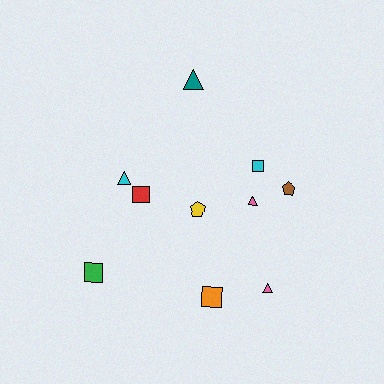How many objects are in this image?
There are 10 objects.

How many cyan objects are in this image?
There are 2 cyan objects.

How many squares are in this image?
There are 4 squares.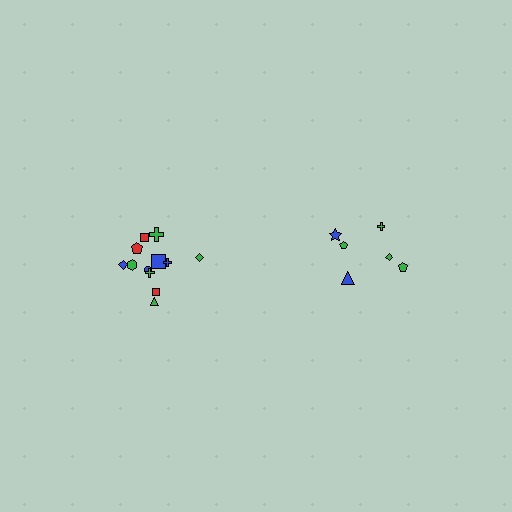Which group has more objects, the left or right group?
The left group.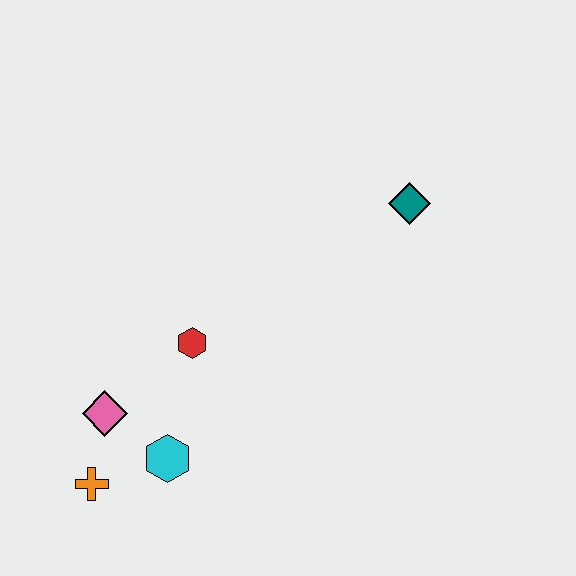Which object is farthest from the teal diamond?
The orange cross is farthest from the teal diamond.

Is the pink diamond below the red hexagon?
Yes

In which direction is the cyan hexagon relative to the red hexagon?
The cyan hexagon is below the red hexagon.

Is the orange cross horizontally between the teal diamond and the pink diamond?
No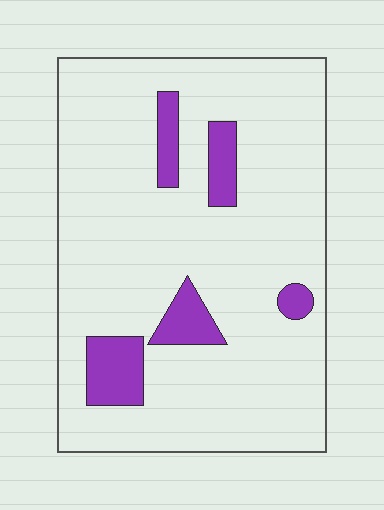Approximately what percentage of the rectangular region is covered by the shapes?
Approximately 10%.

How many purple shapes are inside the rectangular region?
5.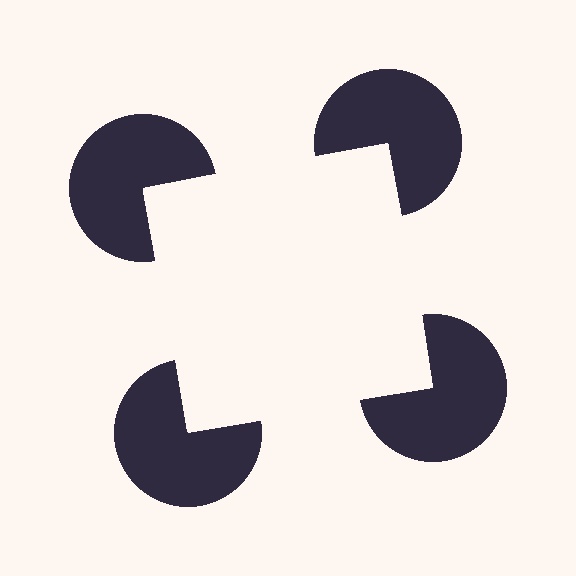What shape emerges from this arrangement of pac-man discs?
An illusory square — its edges are inferred from the aligned wedge cuts in the pac-man discs, not physically drawn.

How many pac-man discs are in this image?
There are 4 — one at each vertex of the illusory square.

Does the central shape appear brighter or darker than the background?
It typically appears slightly brighter than the background, even though no actual brightness change is drawn.